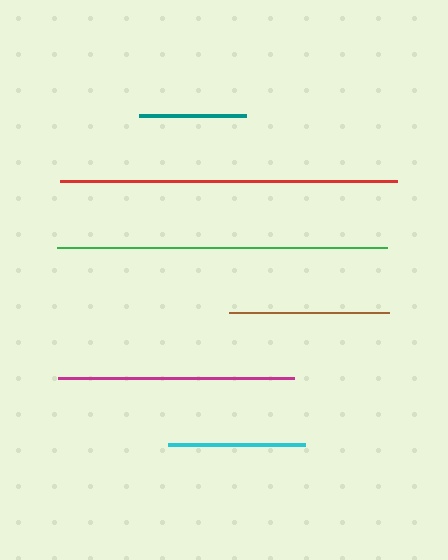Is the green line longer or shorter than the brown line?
The green line is longer than the brown line.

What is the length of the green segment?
The green segment is approximately 329 pixels long.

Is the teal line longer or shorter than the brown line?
The brown line is longer than the teal line.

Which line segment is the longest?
The red line is the longest at approximately 337 pixels.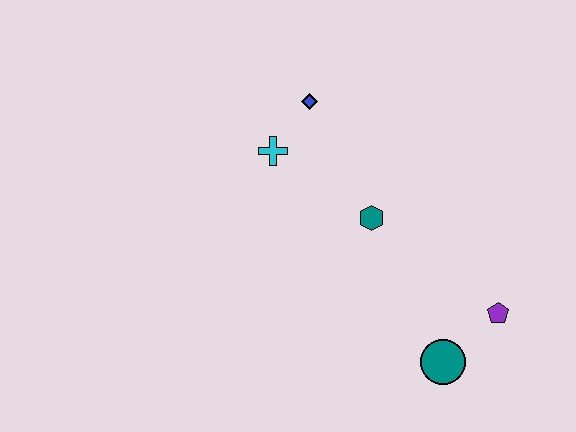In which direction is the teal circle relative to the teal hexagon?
The teal circle is below the teal hexagon.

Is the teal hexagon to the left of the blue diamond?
No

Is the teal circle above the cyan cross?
No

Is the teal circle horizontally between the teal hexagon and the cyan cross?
No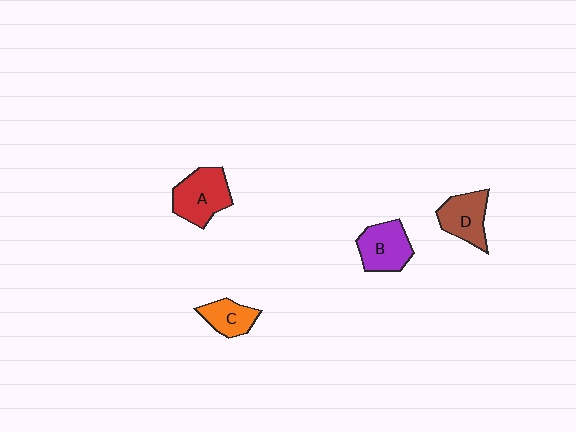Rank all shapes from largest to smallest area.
From largest to smallest: A (red), B (purple), D (brown), C (orange).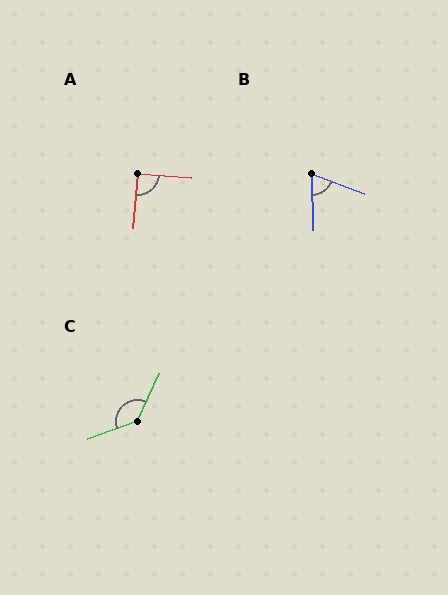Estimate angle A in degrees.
Approximately 90 degrees.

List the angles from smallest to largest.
B (68°), A (90°), C (134°).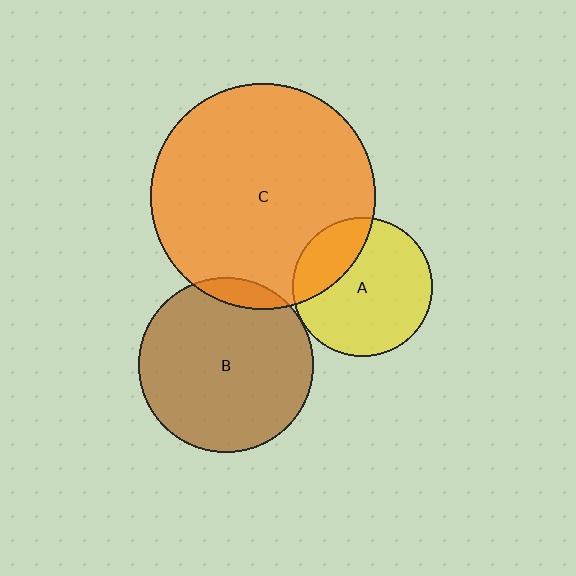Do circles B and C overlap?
Yes.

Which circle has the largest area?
Circle C (orange).